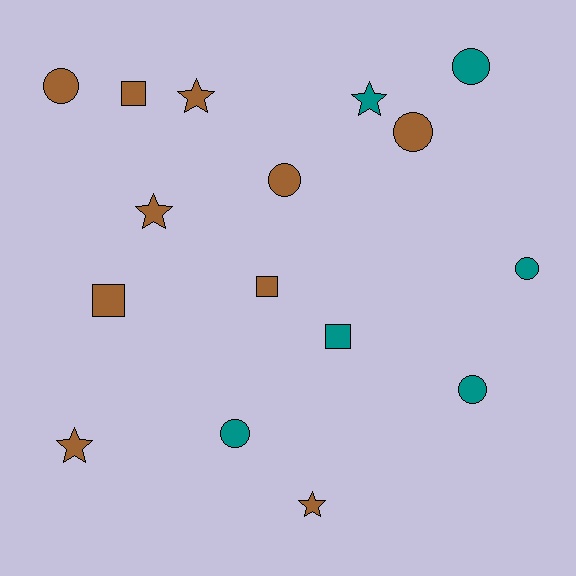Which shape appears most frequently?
Circle, with 7 objects.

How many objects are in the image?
There are 16 objects.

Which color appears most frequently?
Brown, with 10 objects.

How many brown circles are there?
There are 3 brown circles.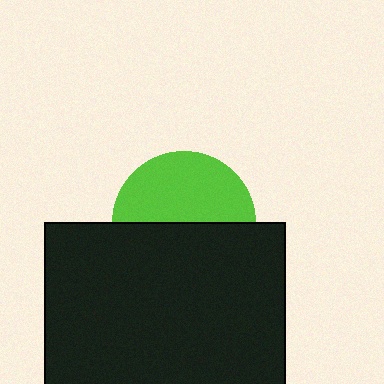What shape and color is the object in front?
The object in front is a black rectangle.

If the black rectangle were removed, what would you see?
You would see the complete lime circle.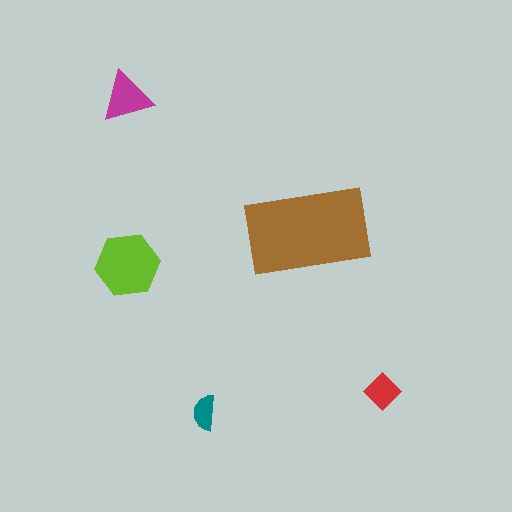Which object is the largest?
The brown rectangle.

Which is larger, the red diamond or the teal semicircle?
The red diamond.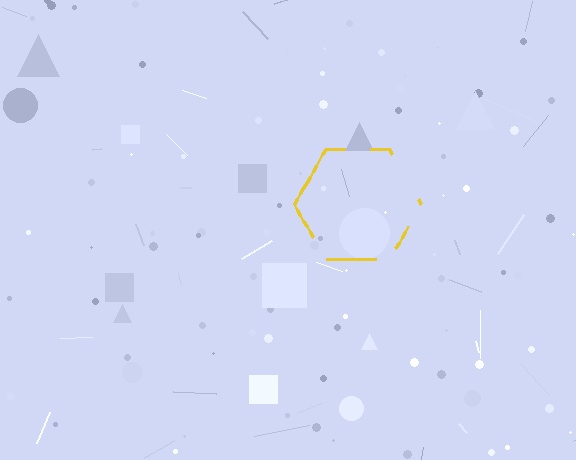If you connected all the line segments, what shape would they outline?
They would outline a hexagon.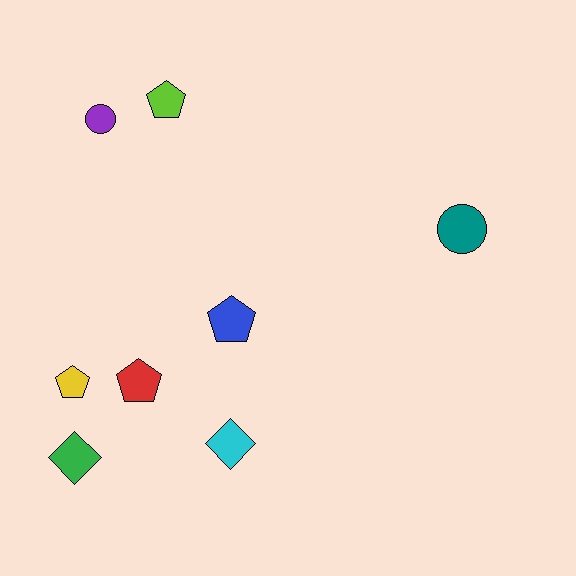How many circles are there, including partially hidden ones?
There are 2 circles.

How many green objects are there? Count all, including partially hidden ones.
There is 1 green object.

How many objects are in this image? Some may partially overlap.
There are 8 objects.